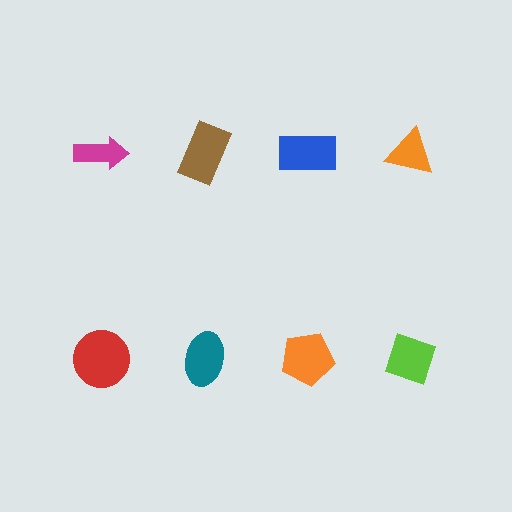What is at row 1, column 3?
A blue rectangle.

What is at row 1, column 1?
A magenta arrow.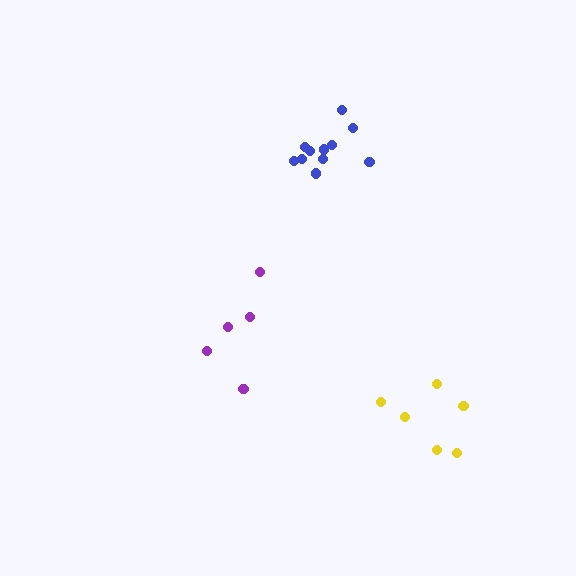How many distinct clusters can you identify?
There are 3 distinct clusters.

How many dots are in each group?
Group 1: 5 dots, Group 2: 6 dots, Group 3: 11 dots (22 total).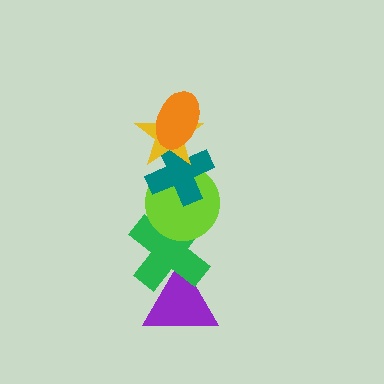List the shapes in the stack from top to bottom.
From top to bottom: the orange ellipse, the yellow star, the teal cross, the lime circle, the green cross, the purple triangle.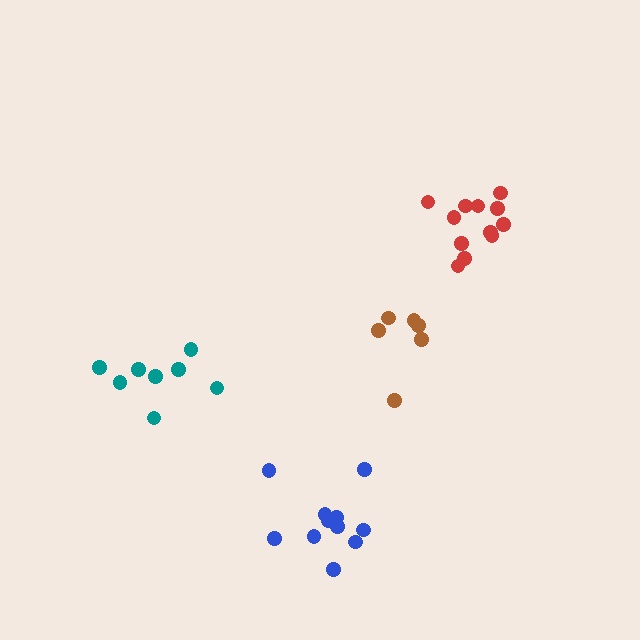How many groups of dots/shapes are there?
There are 4 groups.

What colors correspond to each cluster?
The clusters are colored: teal, brown, blue, red.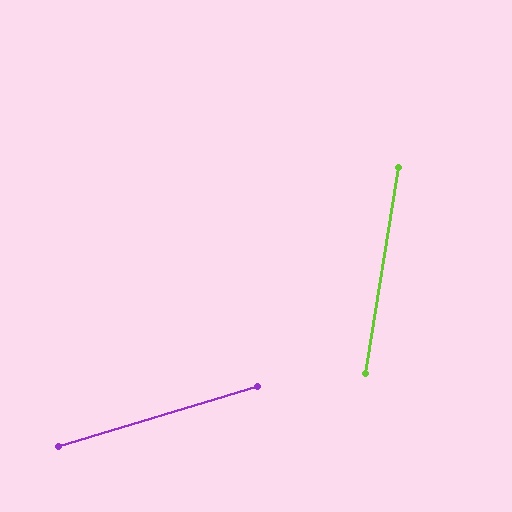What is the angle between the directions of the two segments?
Approximately 64 degrees.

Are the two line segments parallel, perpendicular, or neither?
Neither parallel nor perpendicular — they differ by about 64°.